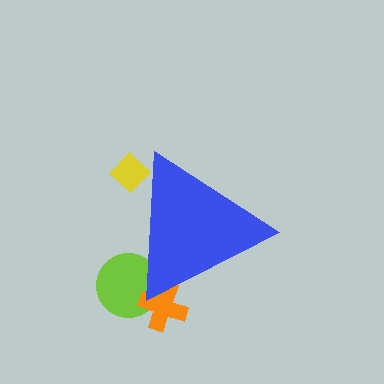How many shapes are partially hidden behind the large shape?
3 shapes are partially hidden.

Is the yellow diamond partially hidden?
Yes, the yellow diamond is partially hidden behind the blue triangle.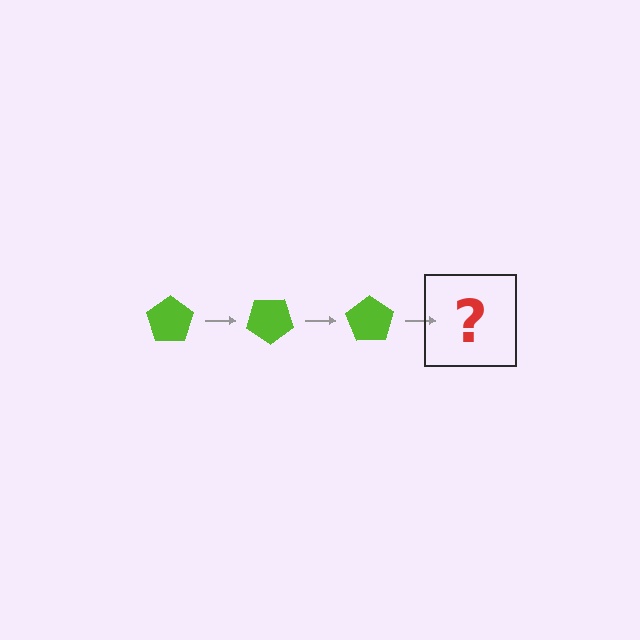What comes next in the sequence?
The next element should be a lime pentagon rotated 105 degrees.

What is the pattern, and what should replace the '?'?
The pattern is that the pentagon rotates 35 degrees each step. The '?' should be a lime pentagon rotated 105 degrees.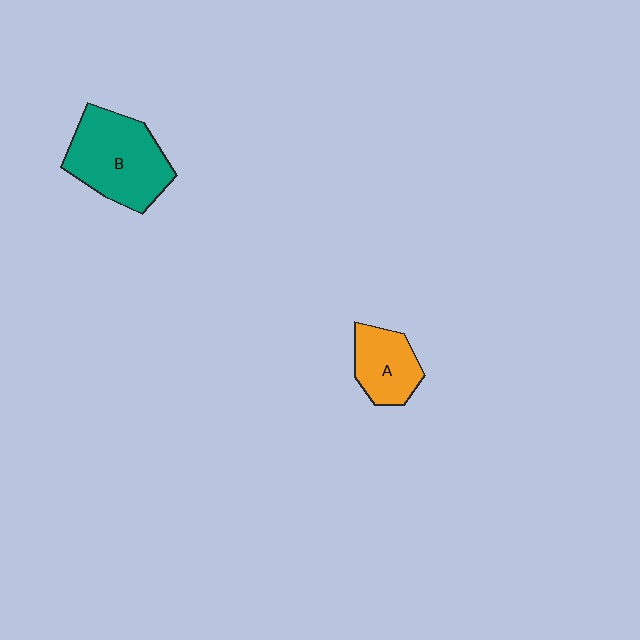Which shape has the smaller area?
Shape A (orange).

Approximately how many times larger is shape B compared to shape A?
Approximately 1.7 times.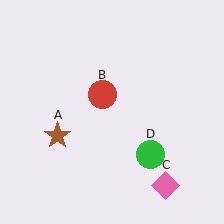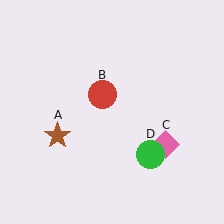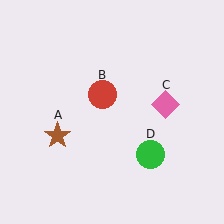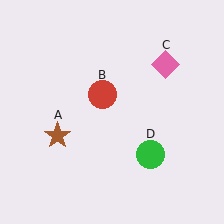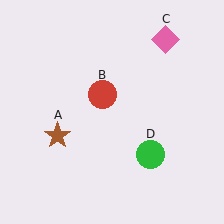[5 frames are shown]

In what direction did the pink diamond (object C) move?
The pink diamond (object C) moved up.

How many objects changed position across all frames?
1 object changed position: pink diamond (object C).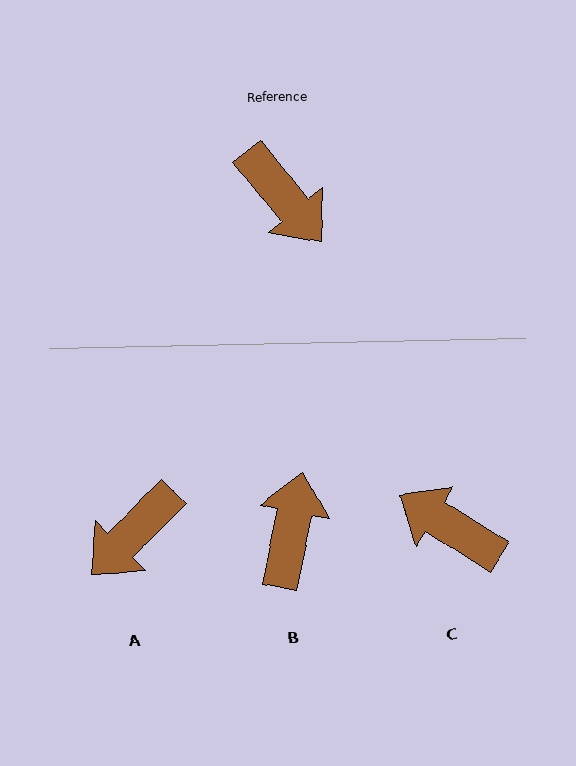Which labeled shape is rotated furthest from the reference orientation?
C, about 161 degrees away.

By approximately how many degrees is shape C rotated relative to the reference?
Approximately 161 degrees clockwise.